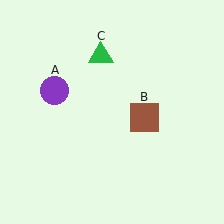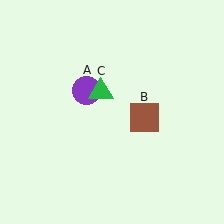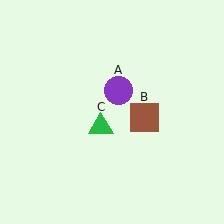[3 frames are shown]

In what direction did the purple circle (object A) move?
The purple circle (object A) moved right.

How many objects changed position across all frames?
2 objects changed position: purple circle (object A), green triangle (object C).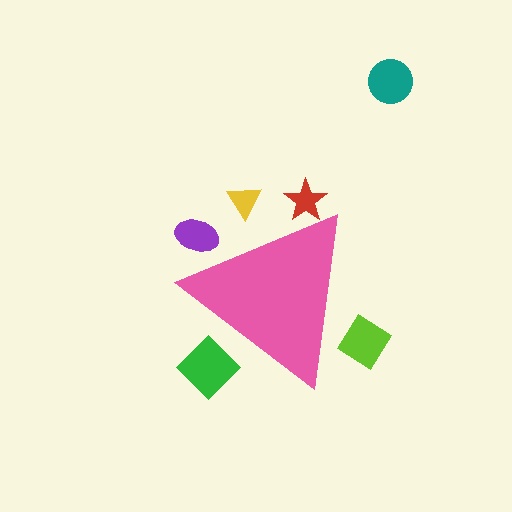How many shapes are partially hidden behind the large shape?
5 shapes are partially hidden.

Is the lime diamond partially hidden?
Yes, the lime diamond is partially hidden behind the pink triangle.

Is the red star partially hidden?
Yes, the red star is partially hidden behind the pink triangle.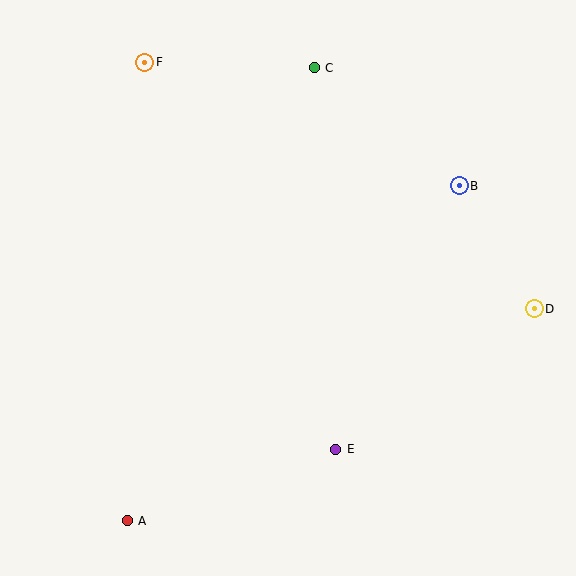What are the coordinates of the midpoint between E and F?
The midpoint between E and F is at (240, 256).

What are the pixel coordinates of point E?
Point E is at (336, 449).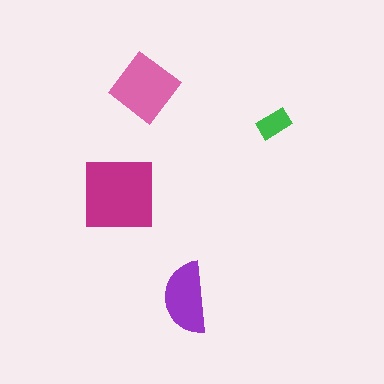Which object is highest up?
The pink diamond is topmost.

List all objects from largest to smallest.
The magenta square, the pink diamond, the purple semicircle, the green rectangle.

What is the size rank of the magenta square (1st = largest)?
1st.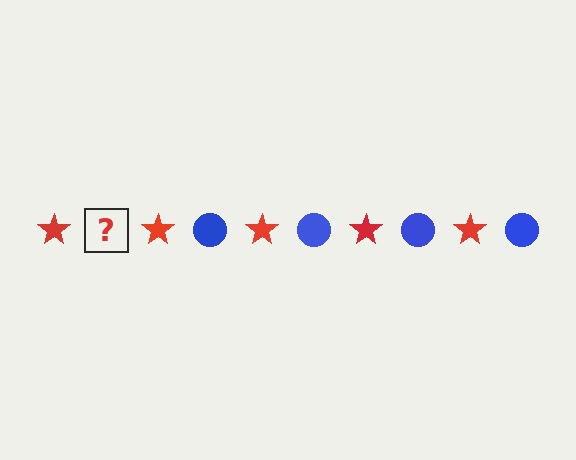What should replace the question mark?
The question mark should be replaced with a blue circle.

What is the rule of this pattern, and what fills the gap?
The rule is that the pattern alternates between red star and blue circle. The gap should be filled with a blue circle.